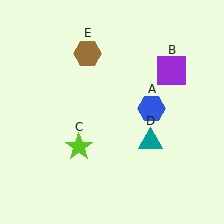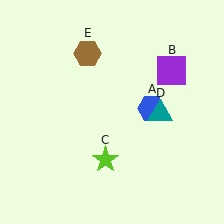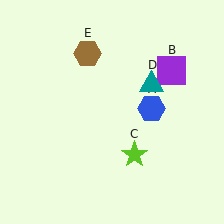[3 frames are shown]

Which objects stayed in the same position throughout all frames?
Blue hexagon (object A) and purple square (object B) and brown hexagon (object E) remained stationary.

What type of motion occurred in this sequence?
The lime star (object C), teal triangle (object D) rotated counterclockwise around the center of the scene.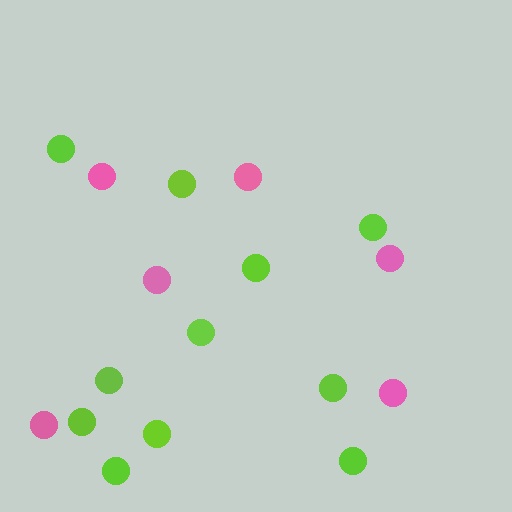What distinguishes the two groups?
There are 2 groups: one group of lime circles (11) and one group of pink circles (6).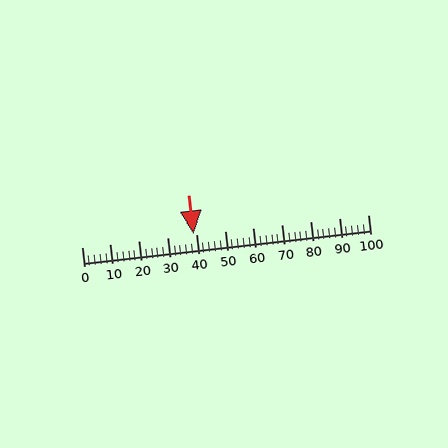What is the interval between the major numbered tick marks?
The major tick marks are spaced 10 units apart.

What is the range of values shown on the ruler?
The ruler shows values from 0 to 100.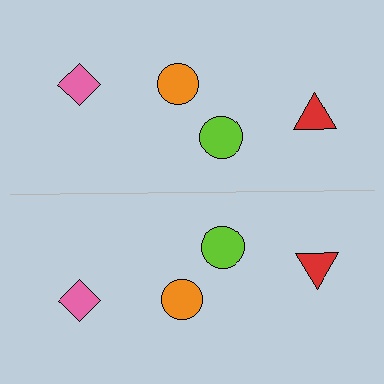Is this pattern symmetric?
Yes, this pattern has bilateral (reflection) symmetry.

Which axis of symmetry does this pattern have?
The pattern has a horizontal axis of symmetry running through the center of the image.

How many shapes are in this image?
There are 8 shapes in this image.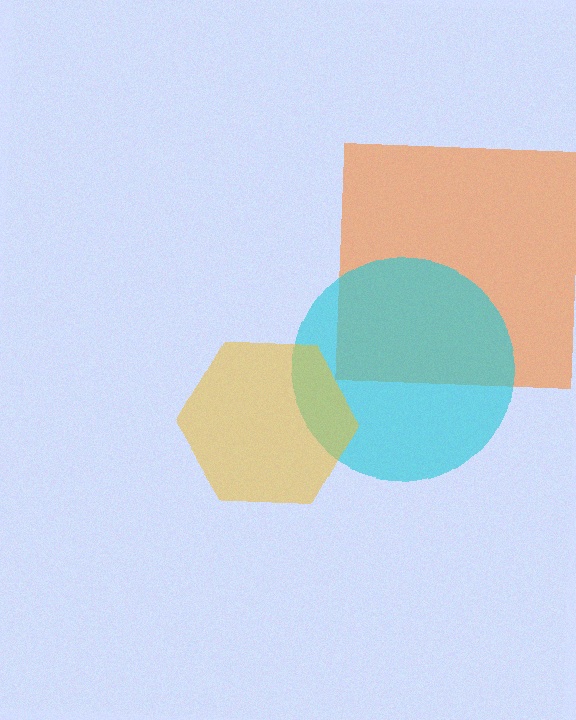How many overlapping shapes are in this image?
There are 3 overlapping shapes in the image.